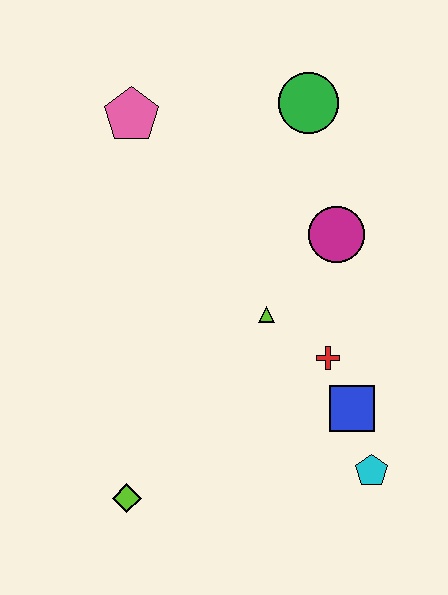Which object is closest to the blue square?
The red cross is closest to the blue square.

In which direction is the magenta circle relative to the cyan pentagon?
The magenta circle is above the cyan pentagon.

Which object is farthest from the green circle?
The lime diamond is farthest from the green circle.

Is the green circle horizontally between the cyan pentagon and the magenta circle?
No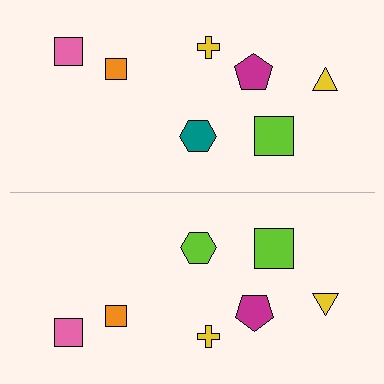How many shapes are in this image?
There are 14 shapes in this image.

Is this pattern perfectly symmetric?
No, the pattern is not perfectly symmetric. The lime hexagon on the bottom side breaks the symmetry — its mirror counterpart is teal.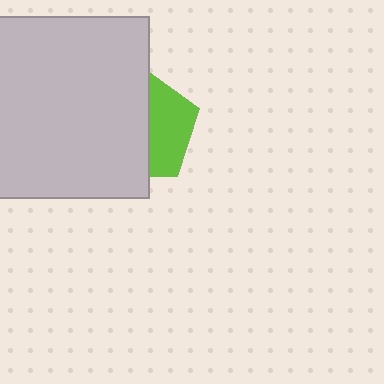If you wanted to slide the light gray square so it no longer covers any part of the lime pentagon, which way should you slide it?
Slide it left — that is the most direct way to separate the two shapes.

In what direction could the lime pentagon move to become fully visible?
The lime pentagon could move right. That would shift it out from behind the light gray square entirely.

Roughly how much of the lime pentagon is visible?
A small part of it is visible (roughly 41%).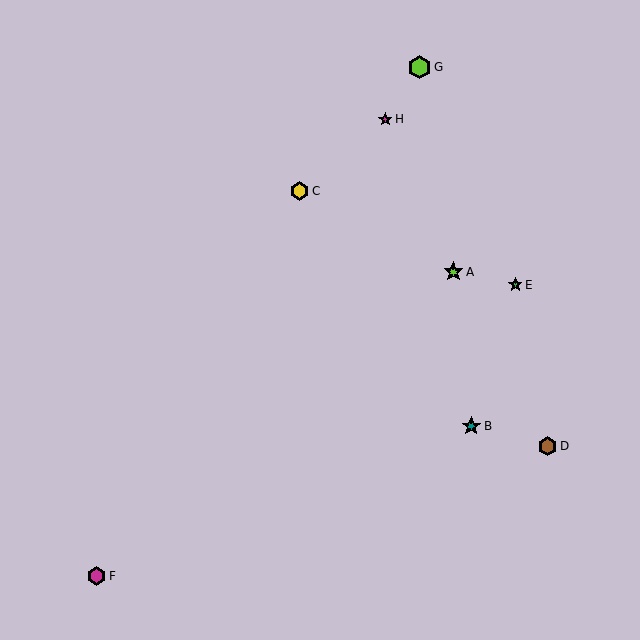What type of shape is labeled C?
Shape C is a yellow hexagon.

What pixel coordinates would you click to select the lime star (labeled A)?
Click at (453, 272) to select the lime star A.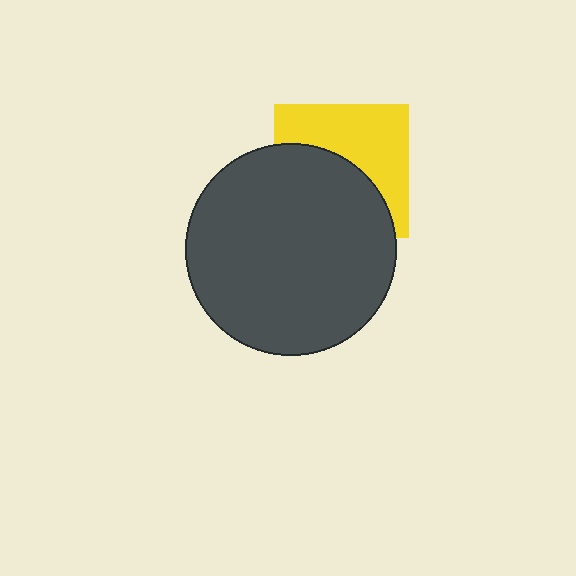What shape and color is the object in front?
The object in front is a dark gray circle.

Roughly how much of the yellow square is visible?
About half of it is visible (roughly 49%).